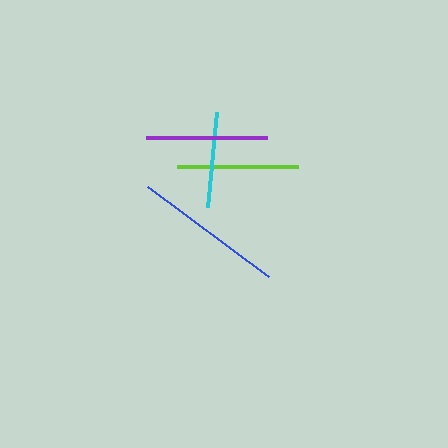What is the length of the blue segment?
The blue segment is approximately 151 pixels long.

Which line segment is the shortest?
The cyan line is the shortest at approximately 95 pixels.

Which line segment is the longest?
The blue line is the longest at approximately 151 pixels.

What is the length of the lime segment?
The lime segment is approximately 121 pixels long.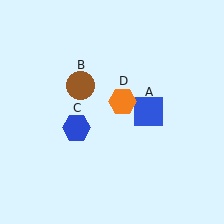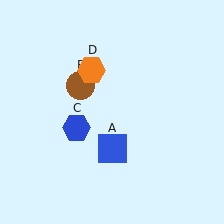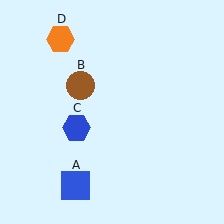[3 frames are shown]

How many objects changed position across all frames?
2 objects changed position: blue square (object A), orange hexagon (object D).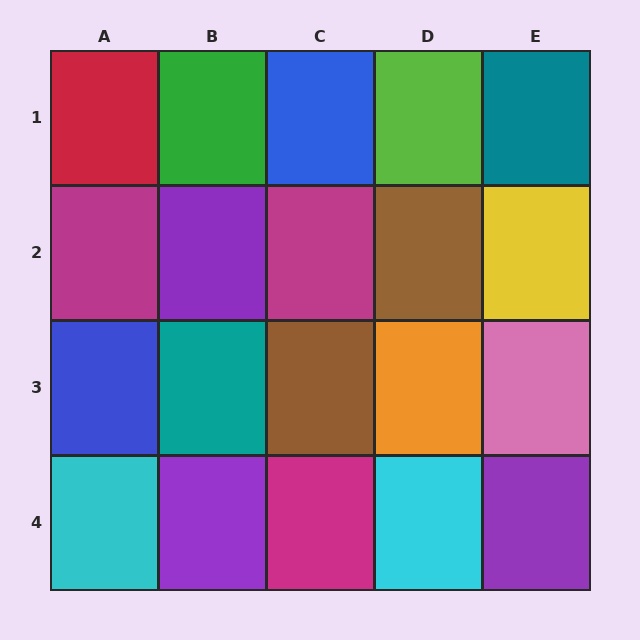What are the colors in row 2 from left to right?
Magenta, purple, magenta, brown, yellow.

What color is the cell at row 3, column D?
Orange.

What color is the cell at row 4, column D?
Cyan.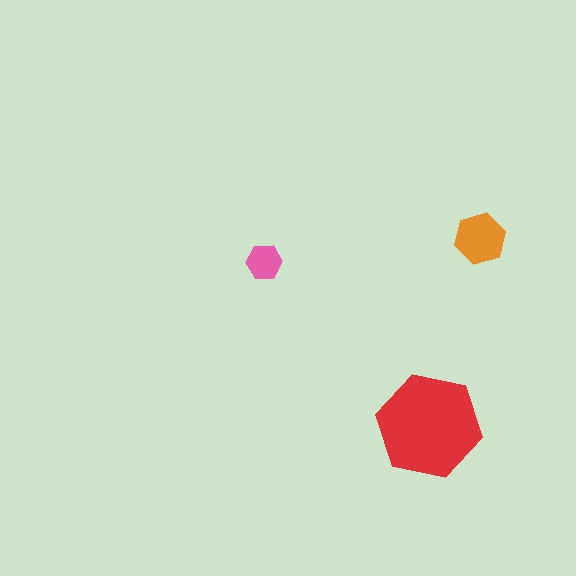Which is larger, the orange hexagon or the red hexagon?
The red one.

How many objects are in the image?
There are 3 objects in the image.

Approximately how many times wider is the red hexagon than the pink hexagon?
About 3 times wider.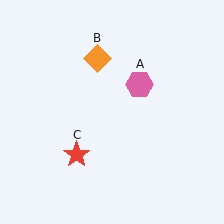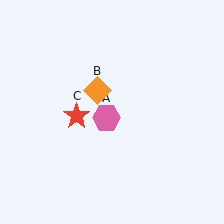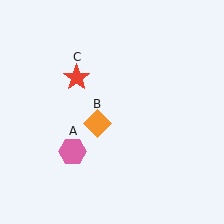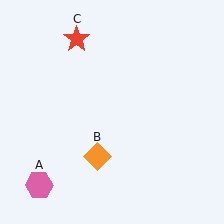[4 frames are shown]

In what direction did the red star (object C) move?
The red star (object C) moved up.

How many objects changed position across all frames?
3 objects changed position: pink hexagon (object A), orange diamond (object B), red star (object C).